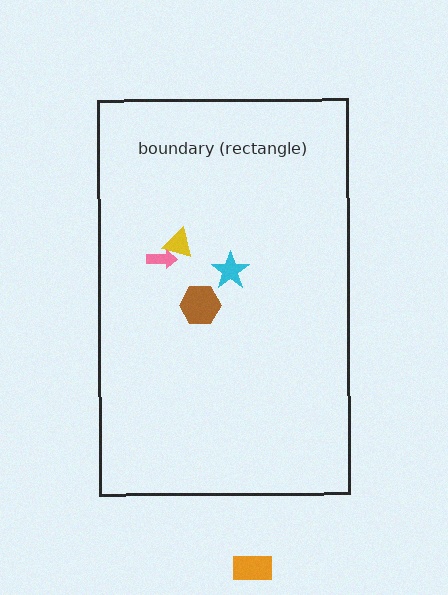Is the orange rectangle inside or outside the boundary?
Outside.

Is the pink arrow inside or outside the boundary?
Inside.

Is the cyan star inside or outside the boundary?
Inside.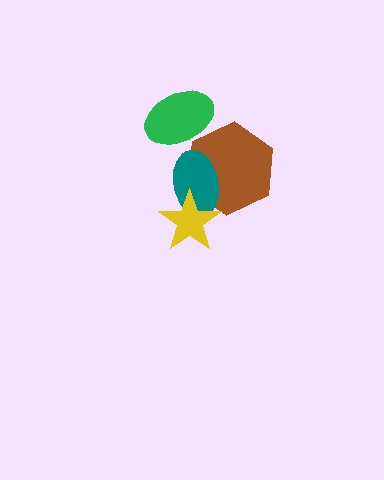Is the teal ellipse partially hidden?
Yes, it is partially covered by another shape.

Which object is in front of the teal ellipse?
The yellow star is in front of the teal ellipse.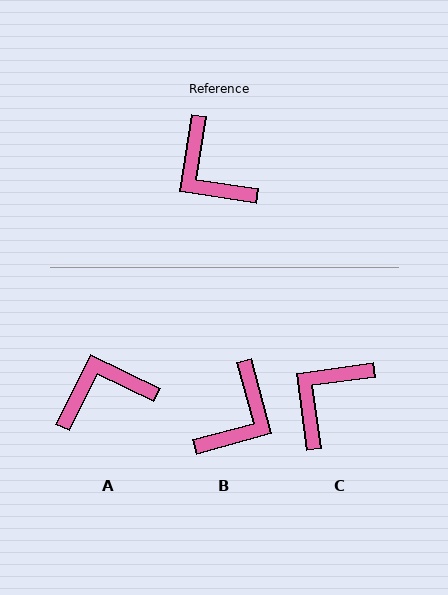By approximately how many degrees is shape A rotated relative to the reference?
Approximately 107 degrees clockwise.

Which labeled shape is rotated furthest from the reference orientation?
B, about 114 degrees away.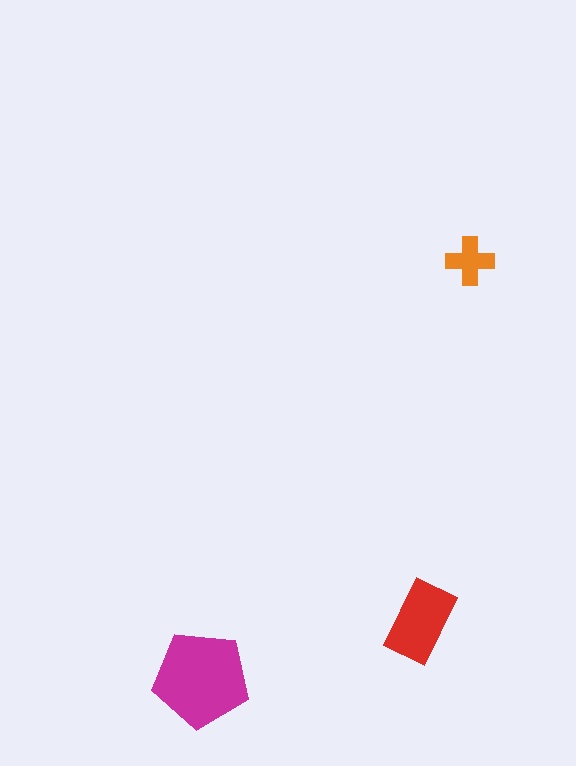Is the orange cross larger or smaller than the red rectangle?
Smaller.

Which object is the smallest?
The orange cross.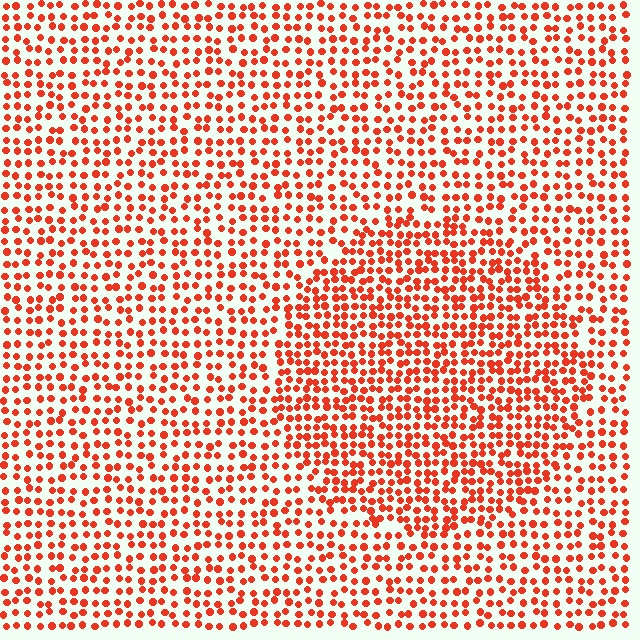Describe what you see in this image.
The image contains small red elements arranged at two different densities. A circle-shaped region is visible where the elements are more densely packed than the surrounding area.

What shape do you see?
I see a circle.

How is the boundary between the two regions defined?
The boundary is defined by a change in element density (approximately 1.5x ratio). All elements are the same color, size, and shape.